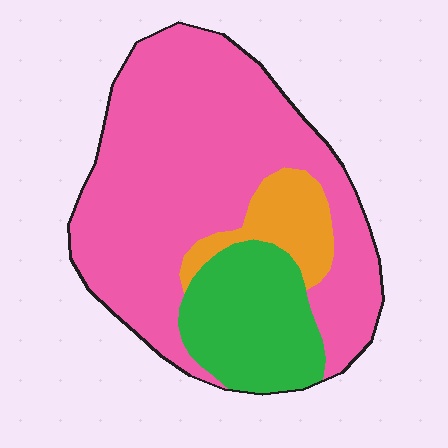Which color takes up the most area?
Pink, at roughly 70%.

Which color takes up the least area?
Orange, at roughly 10%.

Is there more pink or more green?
Pink.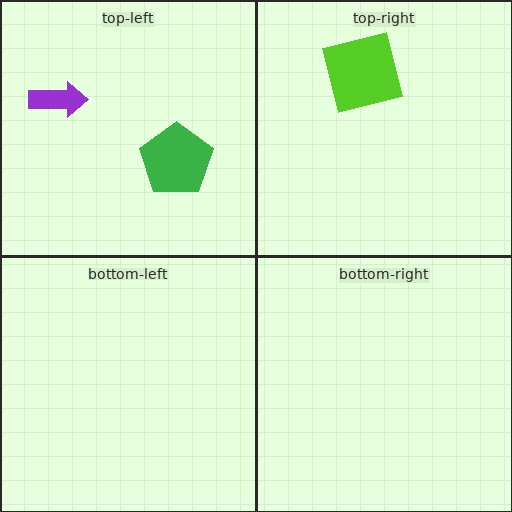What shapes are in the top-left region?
The green pentagon, the purple arrow.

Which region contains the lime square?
The top-right region.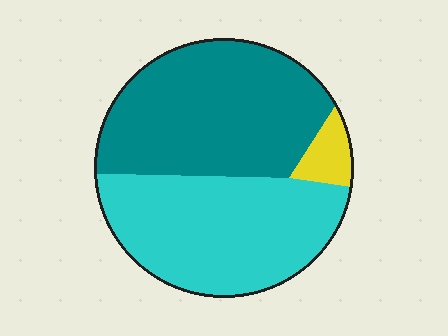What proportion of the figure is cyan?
Cyan covers roughly 45% of the figure.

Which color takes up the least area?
Yellow, at roughly 5%.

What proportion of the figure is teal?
Teal covers about 50% of the figure.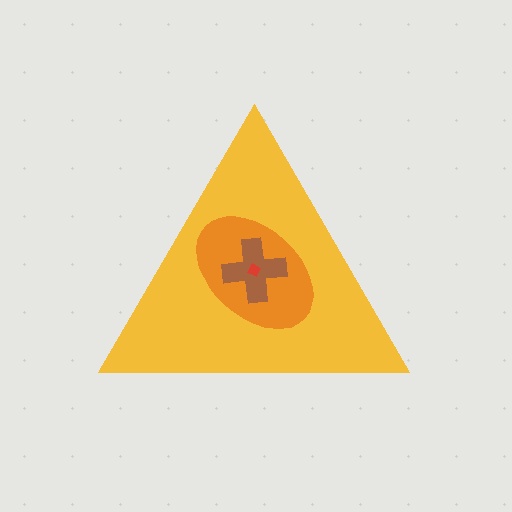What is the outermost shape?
The yellow triangle.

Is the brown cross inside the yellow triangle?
Yes.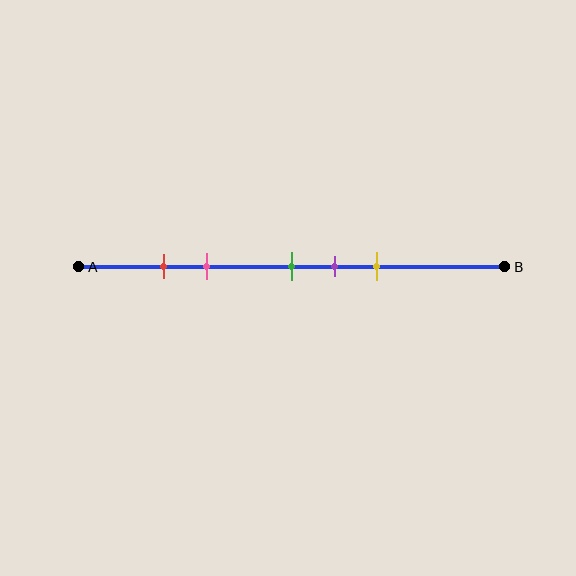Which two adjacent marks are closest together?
The red and pink marks are the closest adjacent pair.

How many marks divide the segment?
There are 5 marks dividing the segment.